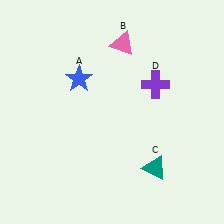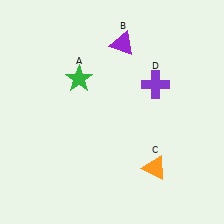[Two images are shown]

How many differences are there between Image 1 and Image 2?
There are 3 differences between the two images.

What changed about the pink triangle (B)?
In Image 1, B is pink. In Image 2, it changed to purple.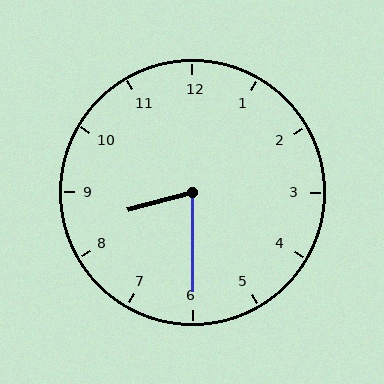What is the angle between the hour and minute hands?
Approximately 75 degrees.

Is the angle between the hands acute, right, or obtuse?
It is acute.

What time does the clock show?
8:30.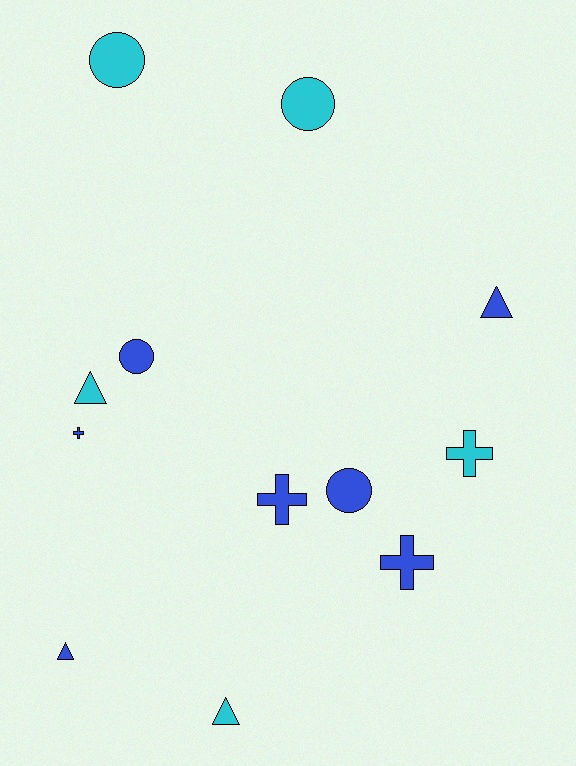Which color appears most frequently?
Blue, with 7 objects.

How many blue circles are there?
There are 2 blue circles.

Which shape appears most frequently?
Triangle, with 4 objects.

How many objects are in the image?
There are 12 objects.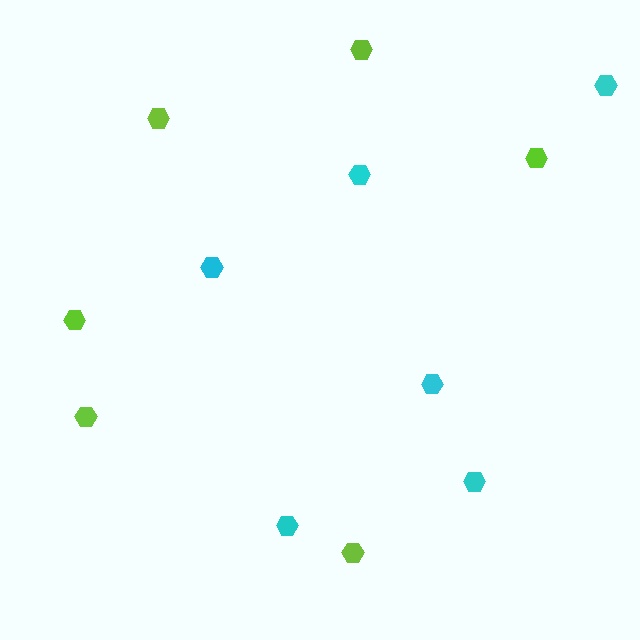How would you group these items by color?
There are 2 groups: one group of lime hexagons (6) and one group of cyan hexagons (6).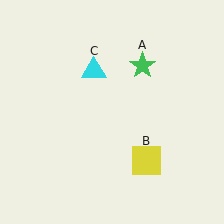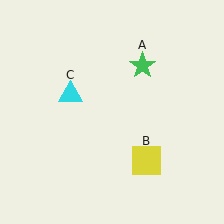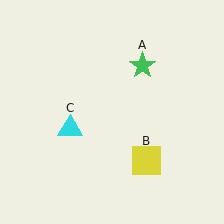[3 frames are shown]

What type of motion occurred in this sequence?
The cyan triangle (object C) rotated counterclockwise around the center of the scene.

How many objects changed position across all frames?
1 object changed position: cyan triangle (object C).